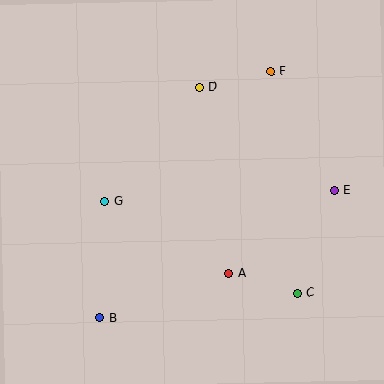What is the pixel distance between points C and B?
The distance between C and B is 200 pixels.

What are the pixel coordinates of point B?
Point B is at (99, 318).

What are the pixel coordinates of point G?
Point G is at (105, 201).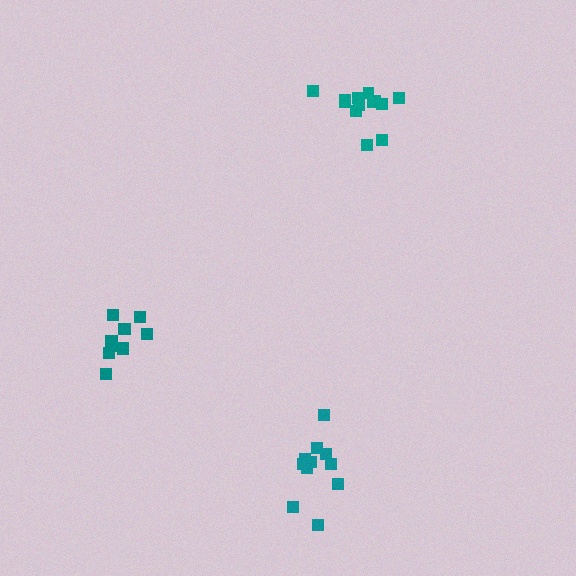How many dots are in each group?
Group 1: 12 dots, Group 2: 11 dots, Group 3: 13 dots (36 total).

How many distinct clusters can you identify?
There are 3 distinct clusters.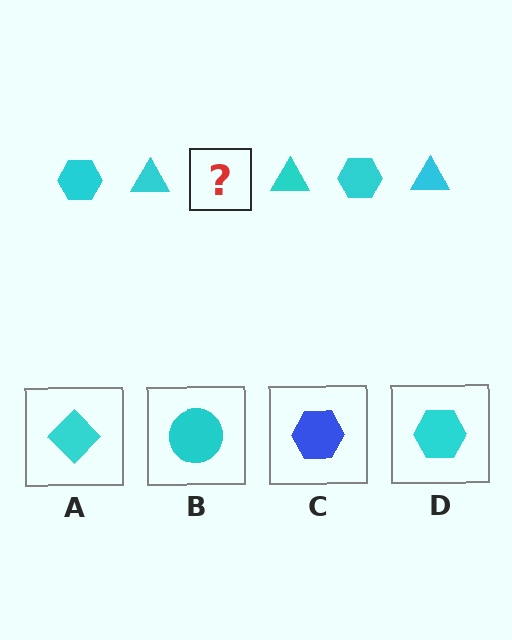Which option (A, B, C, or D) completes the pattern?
D.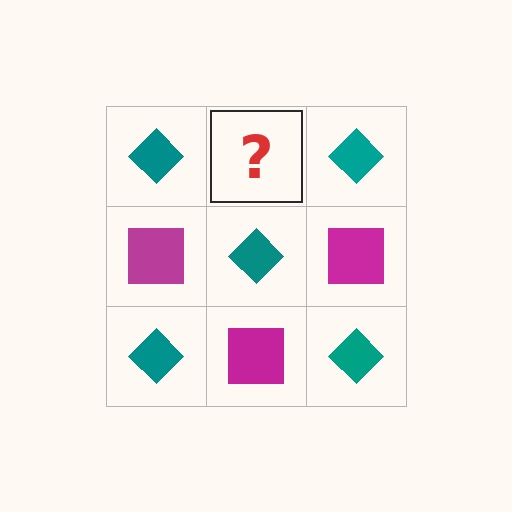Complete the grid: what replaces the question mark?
The question mark should be replaced with a magenta square.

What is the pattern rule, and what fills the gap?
The rule is that it alternates teal diamond and magenta square in a checkerboard pattern. The gap should be filled with a magenta square.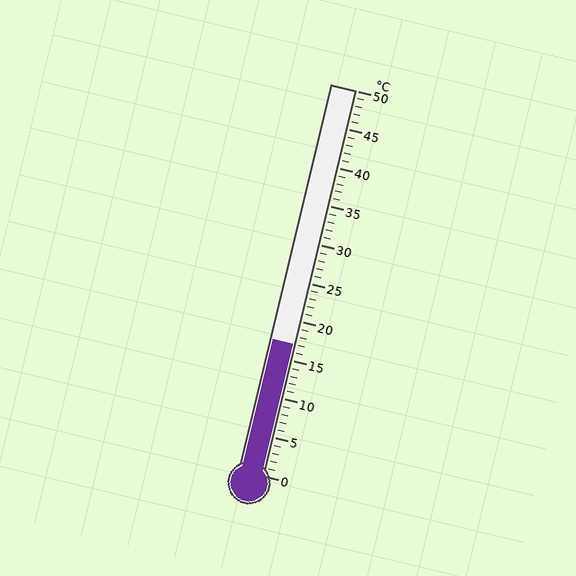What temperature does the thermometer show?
The thermometer shows approximately 17°C.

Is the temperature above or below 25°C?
The temperature is below 25°C.